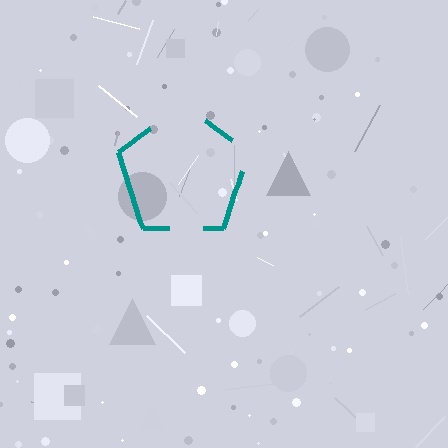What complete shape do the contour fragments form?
The contour fragments form a pentagon.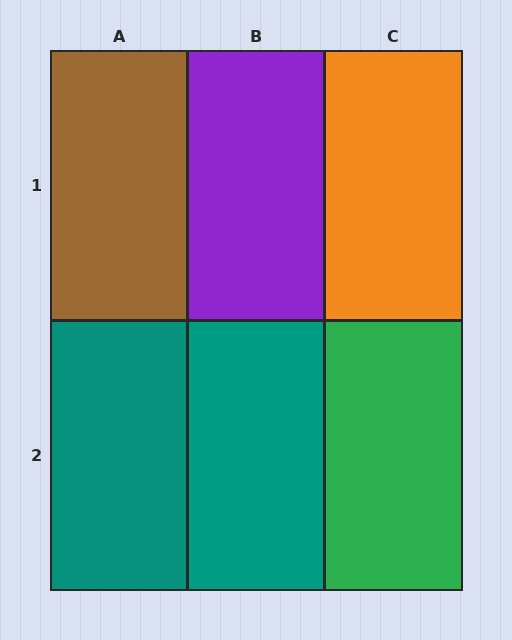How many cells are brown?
1 cell is brown.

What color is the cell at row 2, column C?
Green.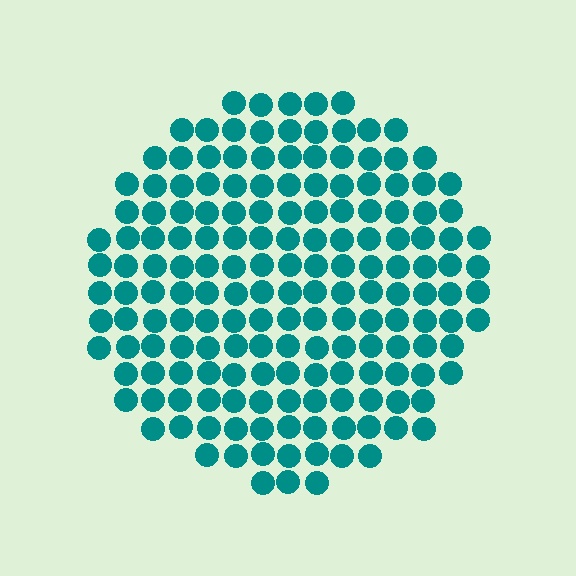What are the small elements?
The small elements are circles.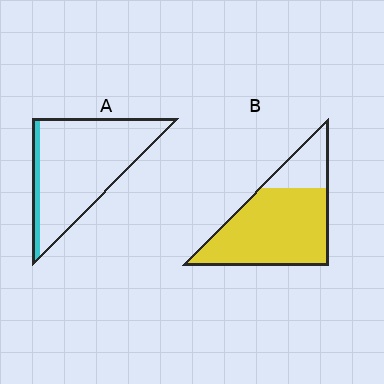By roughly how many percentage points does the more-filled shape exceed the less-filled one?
By roughly 65 percentage points (B over A).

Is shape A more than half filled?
No.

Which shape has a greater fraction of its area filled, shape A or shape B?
Shape B.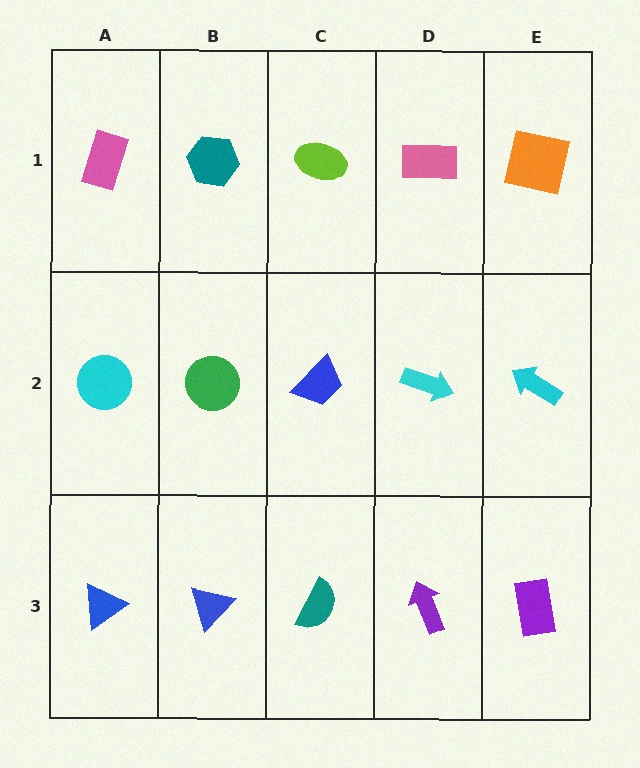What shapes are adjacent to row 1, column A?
A cyan circle (row 2, column A), a teal hexagon (row 1, column B).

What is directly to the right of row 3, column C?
A purple arrow.